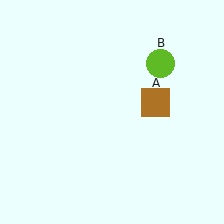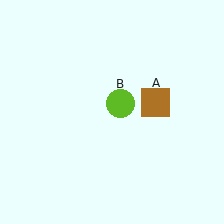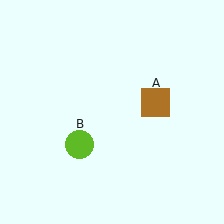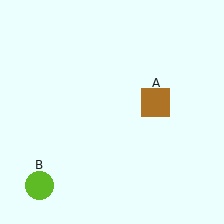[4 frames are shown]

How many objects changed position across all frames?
1 object changed position: lime circle (object B).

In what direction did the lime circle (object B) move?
The lime circle (object B) moved down and to the left.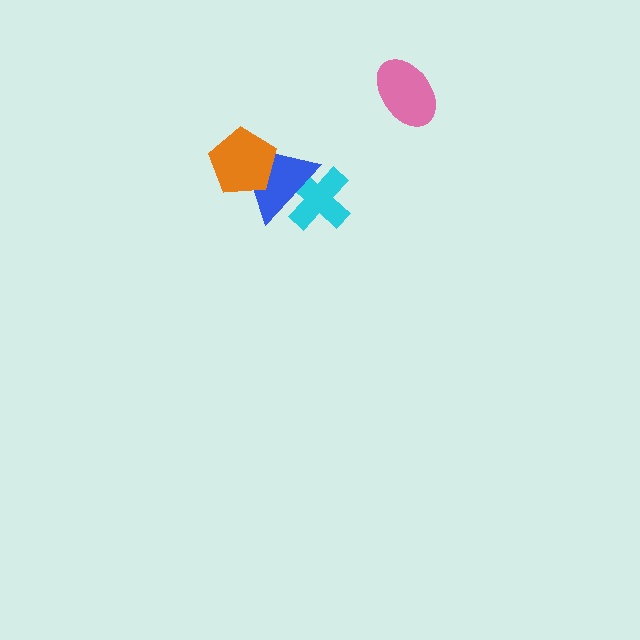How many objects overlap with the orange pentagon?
1 object overlaps with the orange pentagon.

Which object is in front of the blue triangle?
The orange pentagon is in front of the blue triangle.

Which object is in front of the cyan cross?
The blue triangle is in front of the cyan cross.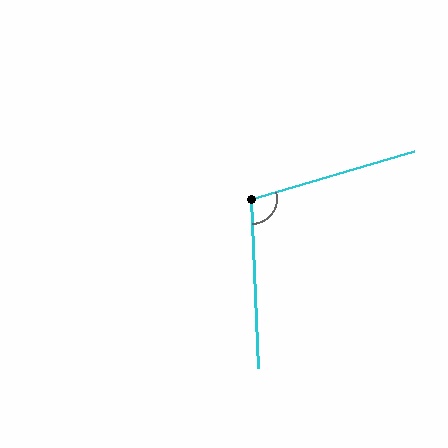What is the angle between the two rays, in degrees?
Approximately 104 degrees.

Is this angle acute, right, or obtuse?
It is obtuse.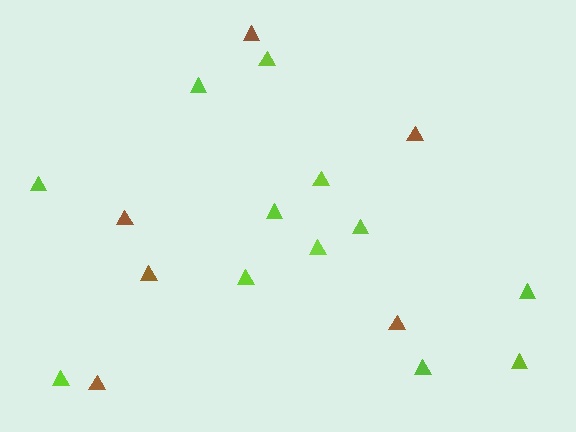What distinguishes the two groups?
There are 2 groups: one group of brown triangles (6) and one group of lime triangles (12).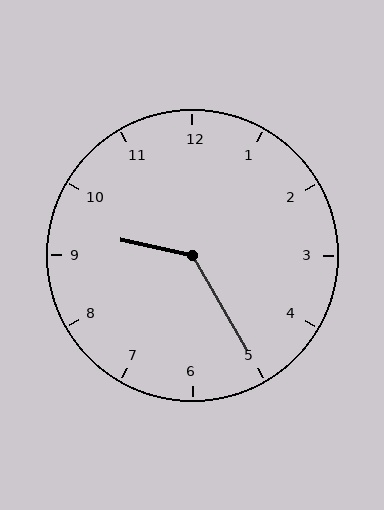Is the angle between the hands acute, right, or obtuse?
It is obtuse.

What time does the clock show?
9:25.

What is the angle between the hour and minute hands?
Approximately 132 degrees.